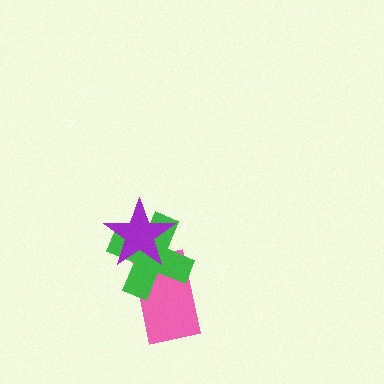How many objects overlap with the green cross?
2 objects overlap with the green cross.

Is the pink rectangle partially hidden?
Yes, it is partially covered by another shape.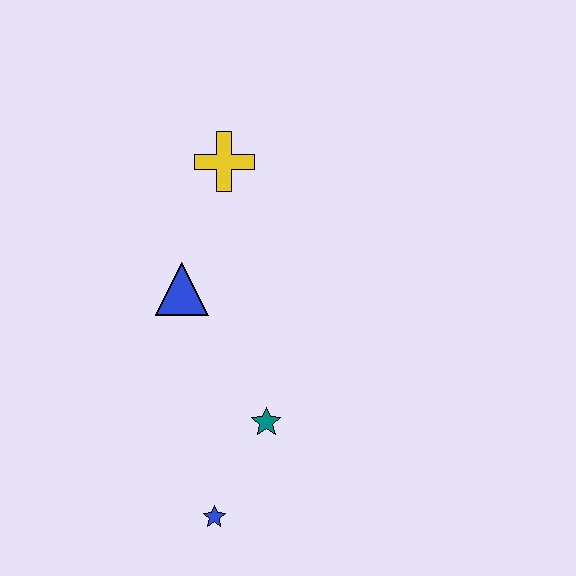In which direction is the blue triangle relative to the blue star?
The blue triangle is above the blue star.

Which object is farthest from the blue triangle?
The blue star is farthest from the blue triangle.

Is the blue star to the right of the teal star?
No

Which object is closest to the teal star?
The blue star is closest to the teal star.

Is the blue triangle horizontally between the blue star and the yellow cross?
No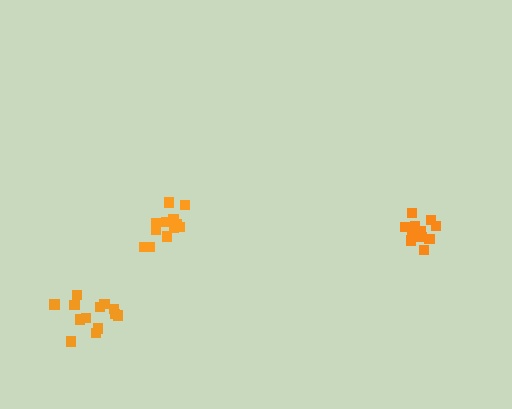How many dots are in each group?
Group 1: 12 dots, Group 2: 11 dots, Group 3: 13 dots (36 total).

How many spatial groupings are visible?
There are 3 spatial groupings.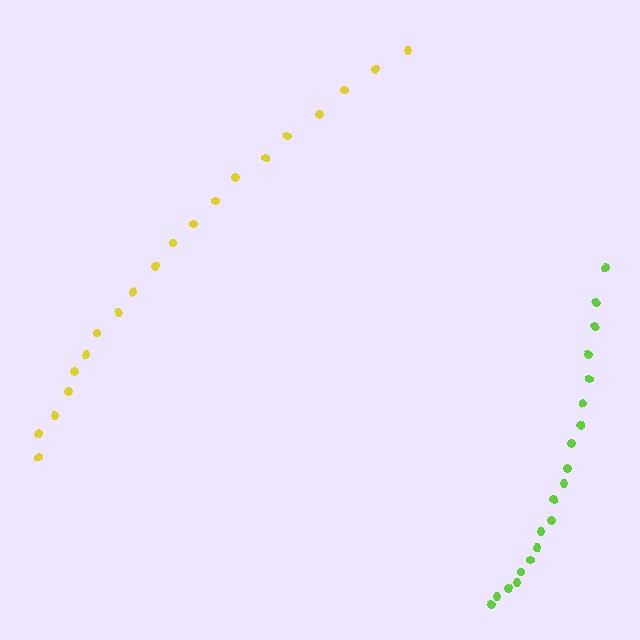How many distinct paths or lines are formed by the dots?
There are 2 distinct paths.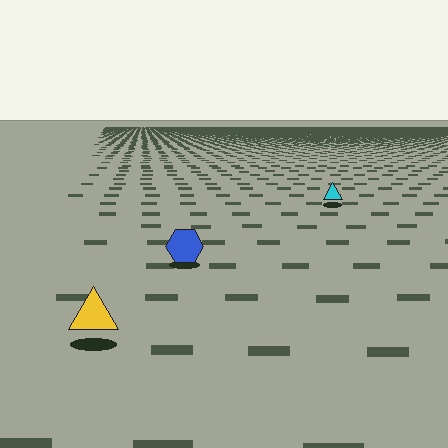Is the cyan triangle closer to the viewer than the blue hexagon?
No. The blue hexagon is closer — you can tell from the texture gradient: the ground texture is coarser near it.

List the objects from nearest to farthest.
From nearest to farthest: the yellow triangle, the blue hexagon, the cyan triangle.